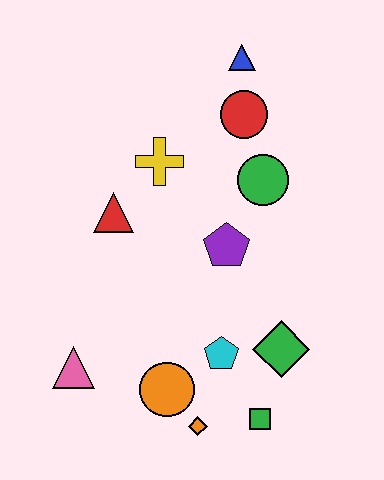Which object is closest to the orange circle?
The orange diamond is closest to the orange circle.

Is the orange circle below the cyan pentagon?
Yes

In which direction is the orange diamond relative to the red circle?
The orange diamond is below the red circle.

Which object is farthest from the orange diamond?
The blue triangle is farthest from the orange diamond.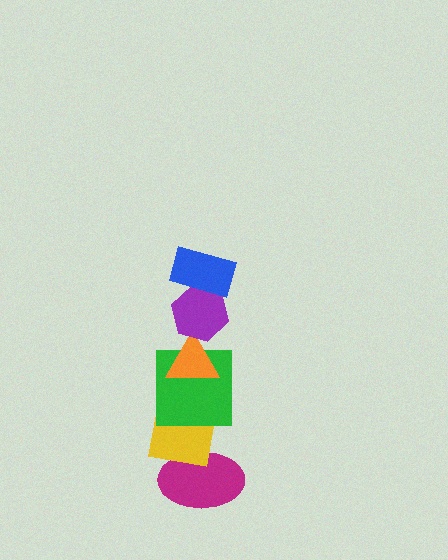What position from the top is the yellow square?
The yellow square is 5th from the top.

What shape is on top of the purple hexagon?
The blue rectangle is on top of the purple hexagon.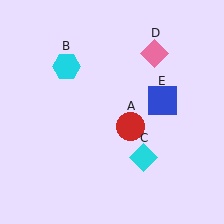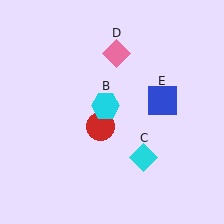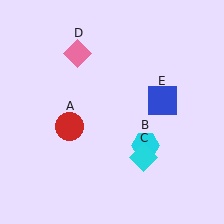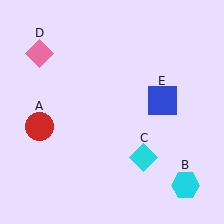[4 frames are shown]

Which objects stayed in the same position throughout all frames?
Cyan diamond (object C) and blue square (object E) remained stationary.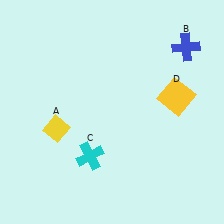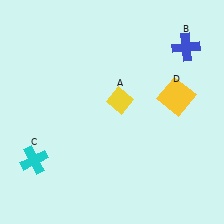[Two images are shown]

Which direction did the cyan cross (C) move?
The cyan cross (C) moved left.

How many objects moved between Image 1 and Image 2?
2 objects moved between the two images.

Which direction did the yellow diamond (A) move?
The yellow diamond (A) moved right.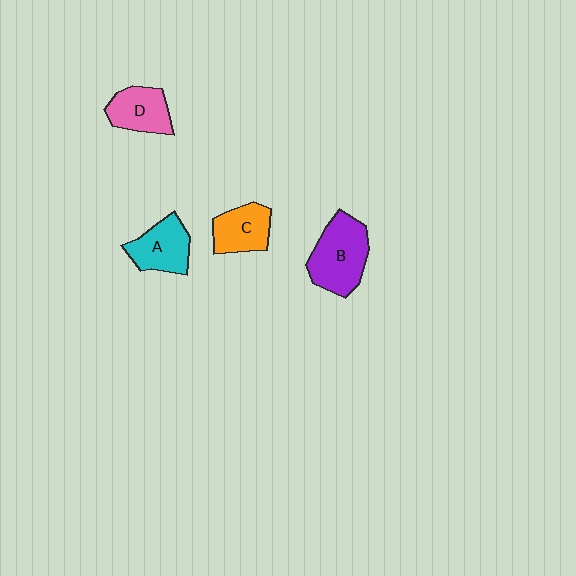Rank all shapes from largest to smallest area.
From largest to smallest: B (purple), A (cyan), D (pink), C (orange).